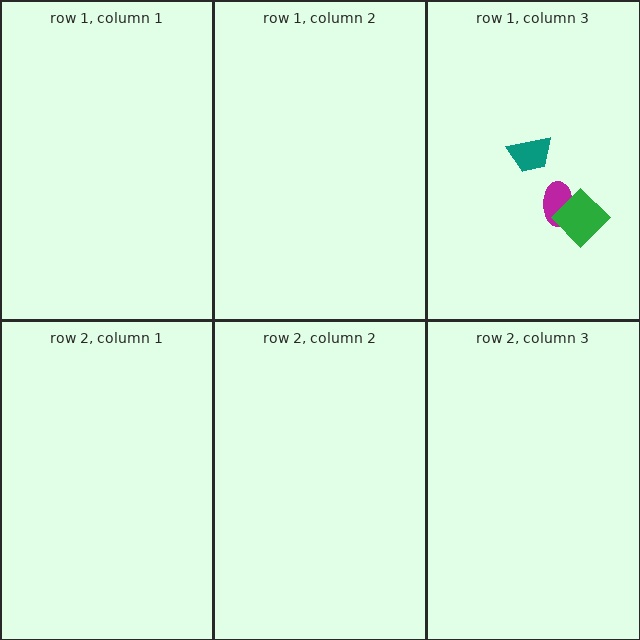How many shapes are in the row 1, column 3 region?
3.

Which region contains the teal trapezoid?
The row 1, column 3 region.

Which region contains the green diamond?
The row 1, column 3 region.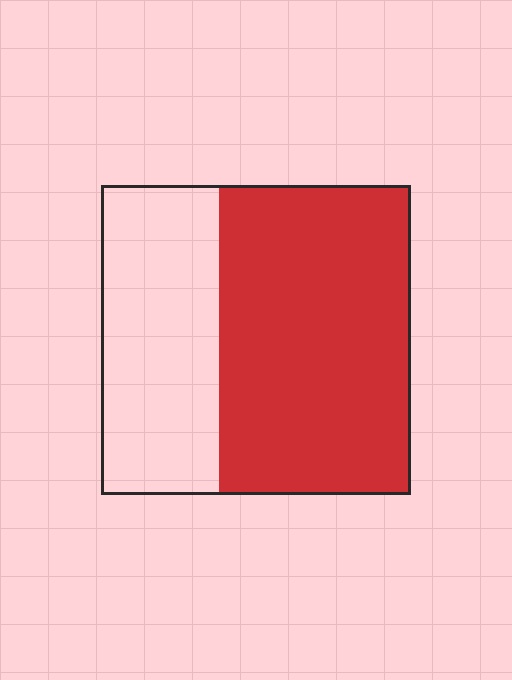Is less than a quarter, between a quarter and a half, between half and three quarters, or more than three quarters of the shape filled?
Between half and three quarters.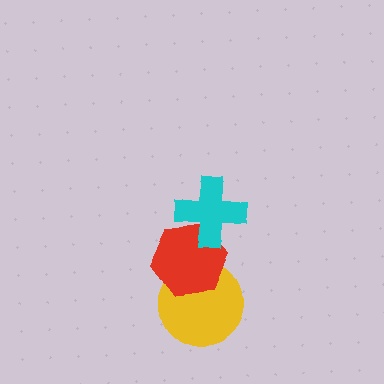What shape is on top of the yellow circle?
The red hexagon is on top of the yellow circle.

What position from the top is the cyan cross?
The cyan cross is 1st from the top.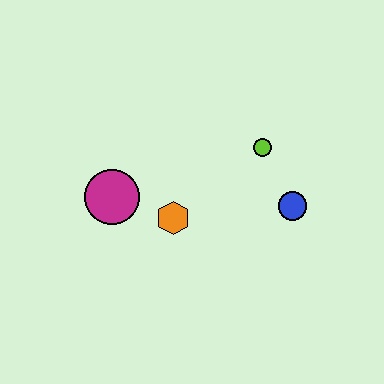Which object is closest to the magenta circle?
The orange hexagon is closest to the magenta circle.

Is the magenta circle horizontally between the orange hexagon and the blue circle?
No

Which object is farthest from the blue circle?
The magenta circle is farthest from the blue circle.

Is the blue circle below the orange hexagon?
No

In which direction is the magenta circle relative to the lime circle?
The magenta circle is to the left of the lime circle.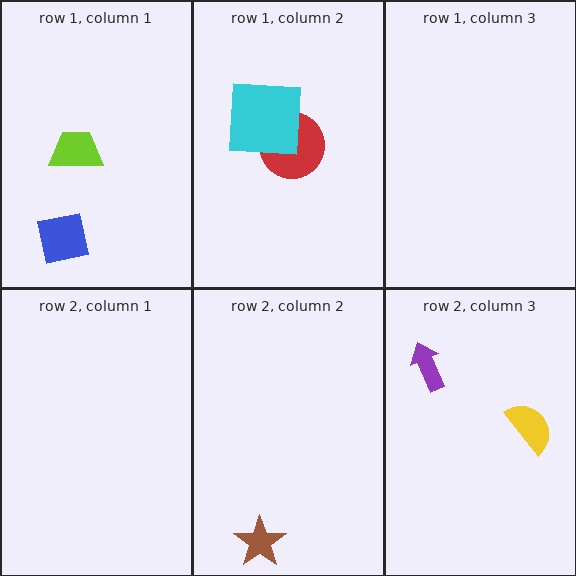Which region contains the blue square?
The row 1, column 1 region.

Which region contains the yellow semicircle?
The row 2, column 3 region.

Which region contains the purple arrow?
The row 2, column 3 region.